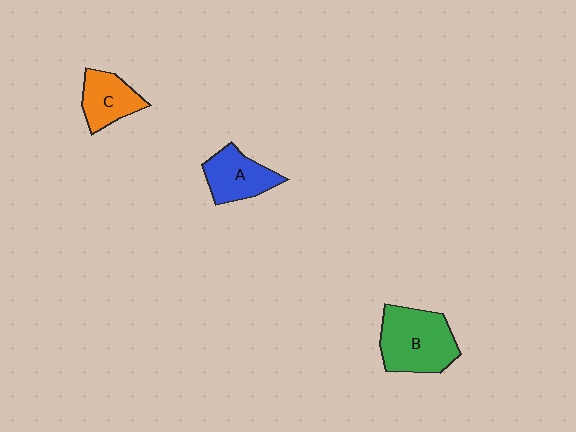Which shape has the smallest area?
Shape C (orange).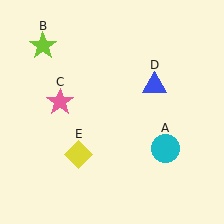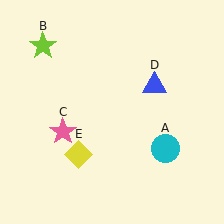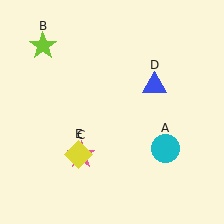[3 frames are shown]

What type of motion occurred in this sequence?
The pink star (object C) rotated counterclockwise around the center of the scene.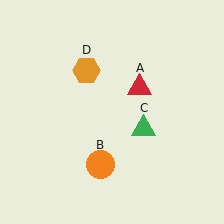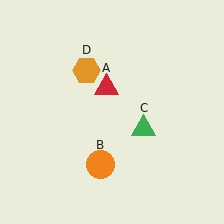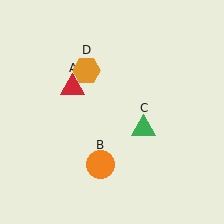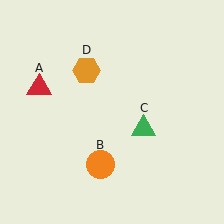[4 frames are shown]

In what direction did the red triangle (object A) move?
The red triangle (object A) moved left.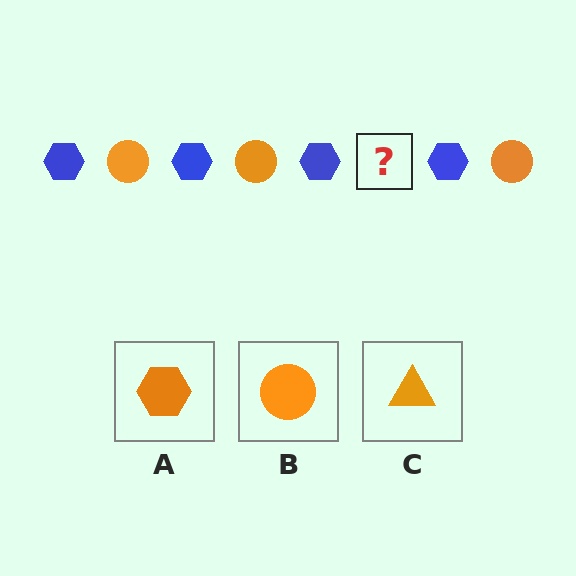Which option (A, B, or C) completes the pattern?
B.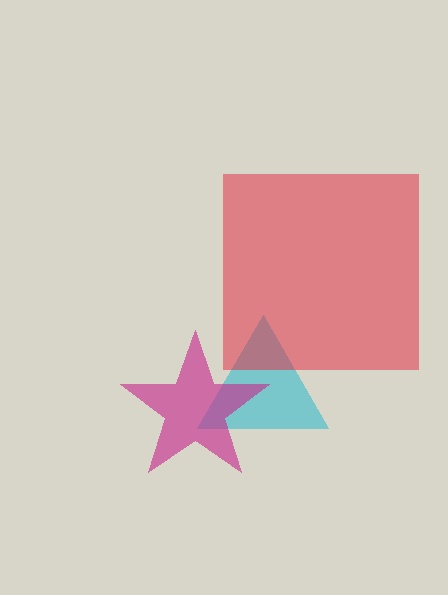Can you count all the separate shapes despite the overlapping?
Yes, there are 3 separate shapes.